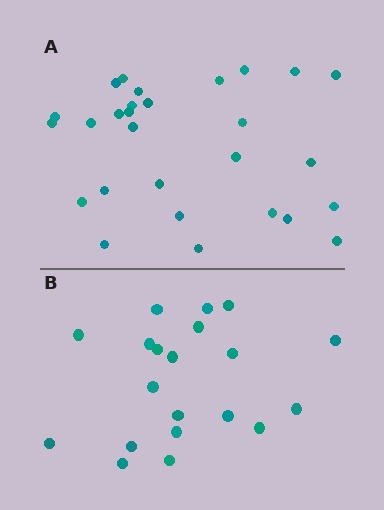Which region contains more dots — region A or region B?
Region A (the top region) has more dots.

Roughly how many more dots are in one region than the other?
Region A has roughly 8 or so more dots than region B.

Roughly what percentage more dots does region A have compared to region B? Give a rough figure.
About 40% more.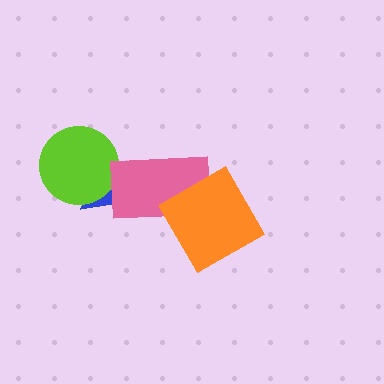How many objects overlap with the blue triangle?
2 objects overlap with the blue triangle.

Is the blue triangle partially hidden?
Yes, it is partially covered by another shape.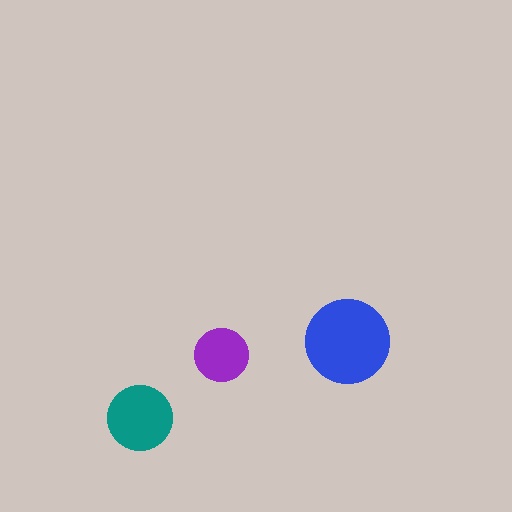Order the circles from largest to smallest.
the blue one, the teal one, the purple one.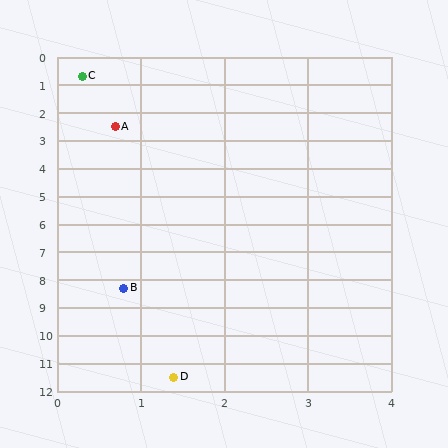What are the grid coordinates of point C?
Point C is at approximately (0.3, 0.7).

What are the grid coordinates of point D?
Point D is at approximately (1.4, 11.5).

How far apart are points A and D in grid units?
Points A and D are about 9.0 grid units apart.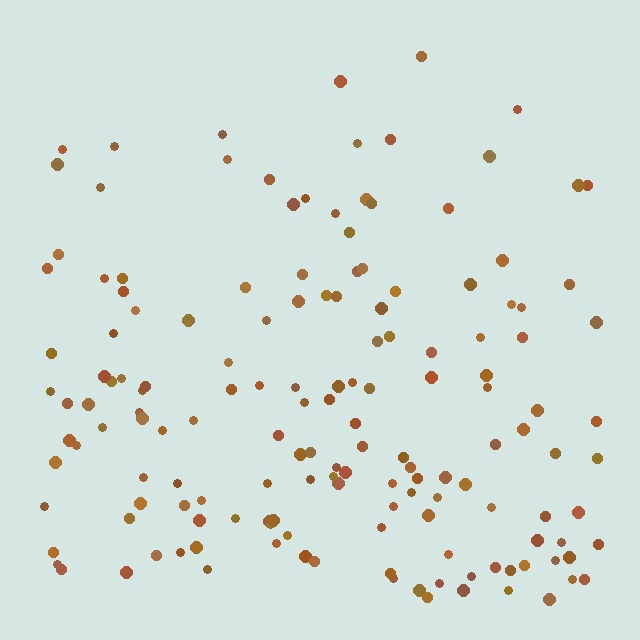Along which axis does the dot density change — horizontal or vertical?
Vertical.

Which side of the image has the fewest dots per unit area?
The top.